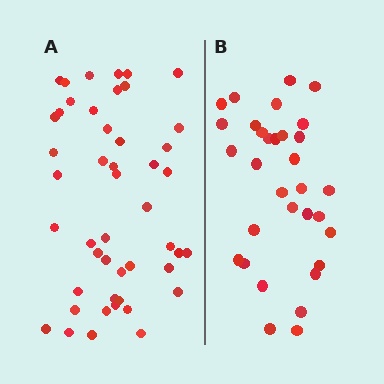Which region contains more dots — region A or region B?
Region A (the left region) has more dots.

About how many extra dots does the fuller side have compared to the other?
Region A has approximately 15 more dots than region B.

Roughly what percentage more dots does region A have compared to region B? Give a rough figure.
About 45% more.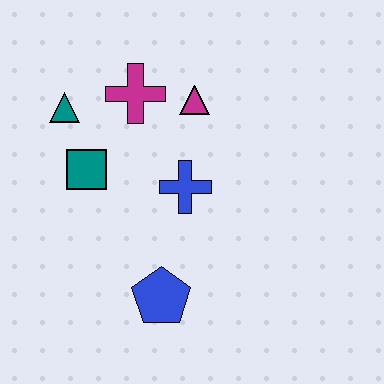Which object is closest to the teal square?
The teal triangle is closest to the teal square.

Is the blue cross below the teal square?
Yes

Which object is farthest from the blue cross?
The teal triangle is farthest from the blue cross.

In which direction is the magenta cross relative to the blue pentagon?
The magenta cross is above the blue pentagon.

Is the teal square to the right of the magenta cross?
No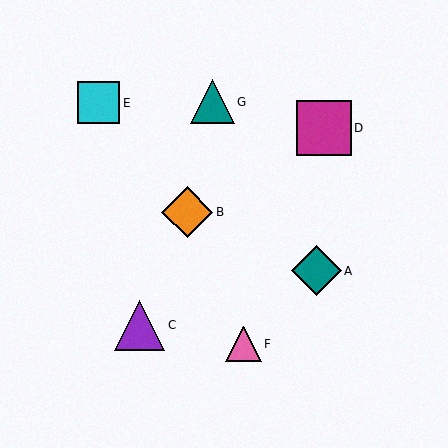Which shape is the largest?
The magenta square (labeled D) is the largest.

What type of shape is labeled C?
Shape C is a purple triangle.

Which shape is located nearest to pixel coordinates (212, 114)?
The teal triangle (labeled G) at (212, 102) is nearest to that location.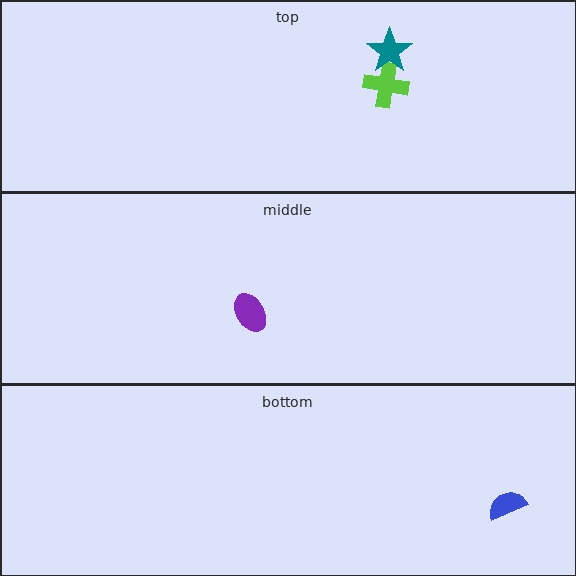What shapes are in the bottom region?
The blue semicircle.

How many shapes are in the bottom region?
1.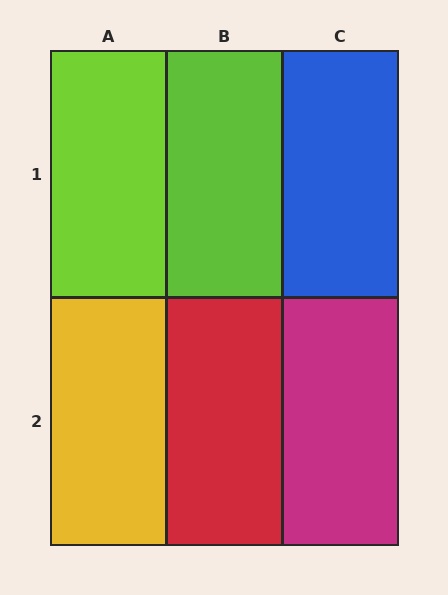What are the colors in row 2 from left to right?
Yellow, red, magenta.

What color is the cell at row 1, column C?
Blue.